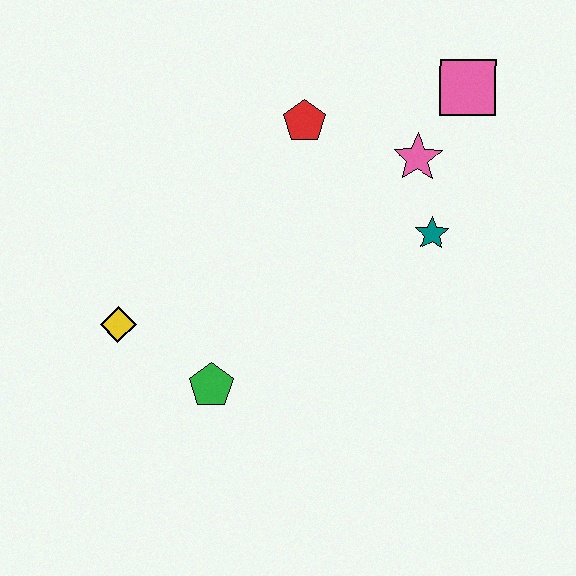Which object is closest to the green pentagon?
The yellow diamond is closest to the green pentagon.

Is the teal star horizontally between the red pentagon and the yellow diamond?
No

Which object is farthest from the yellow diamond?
The pink square is farthest from the yellow diamond.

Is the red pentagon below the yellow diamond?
No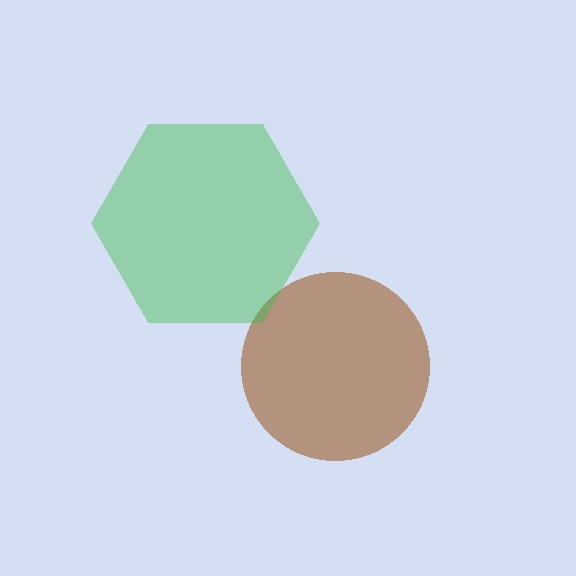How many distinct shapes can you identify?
There are 2 distinct shapes: a brown circle, a green hexagon.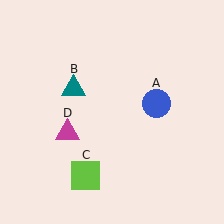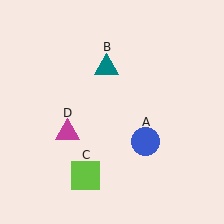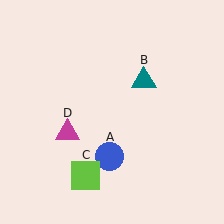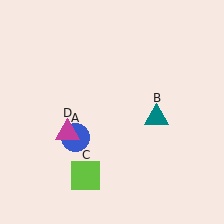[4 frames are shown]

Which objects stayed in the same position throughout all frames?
Lime square (object C) and magenta triangle (object D) remained stationary.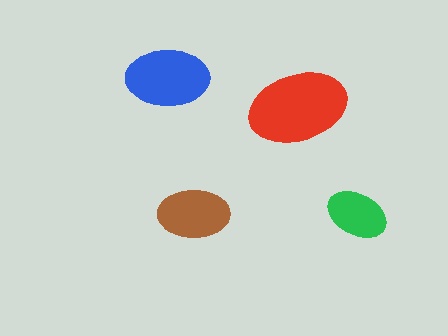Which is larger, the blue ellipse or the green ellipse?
The blue one.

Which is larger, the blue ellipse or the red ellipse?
The red one.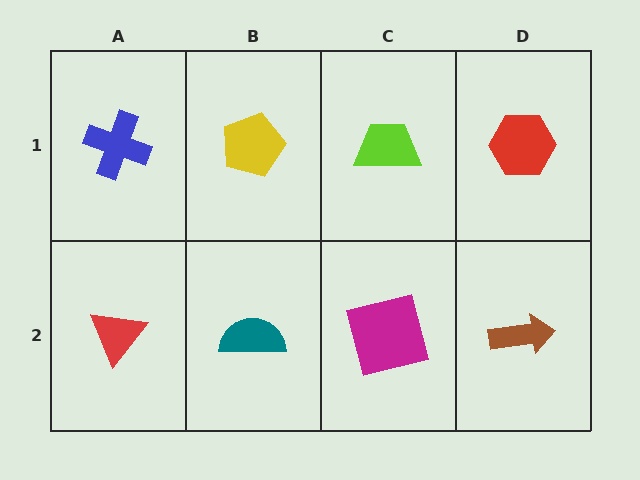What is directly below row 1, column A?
A red triangle.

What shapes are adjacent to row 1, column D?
A brown arrow (row 2, column D), a lime trapezoid (row 1, column C).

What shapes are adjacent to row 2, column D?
A red hexagon (row 1, column D), a magenta square (row 2, column C).